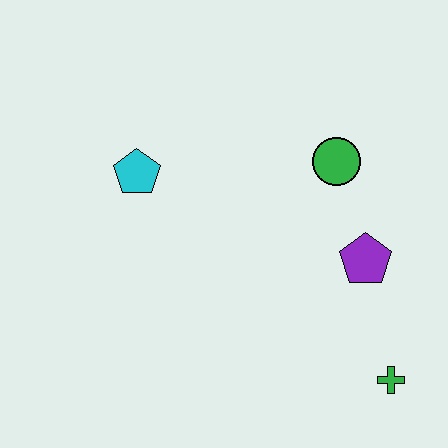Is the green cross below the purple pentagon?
Yes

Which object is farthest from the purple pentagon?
The cyan pentagon is farthest from the purple pentagon.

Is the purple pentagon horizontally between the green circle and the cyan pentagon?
No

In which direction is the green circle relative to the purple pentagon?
The green circle is above the purple pentagon.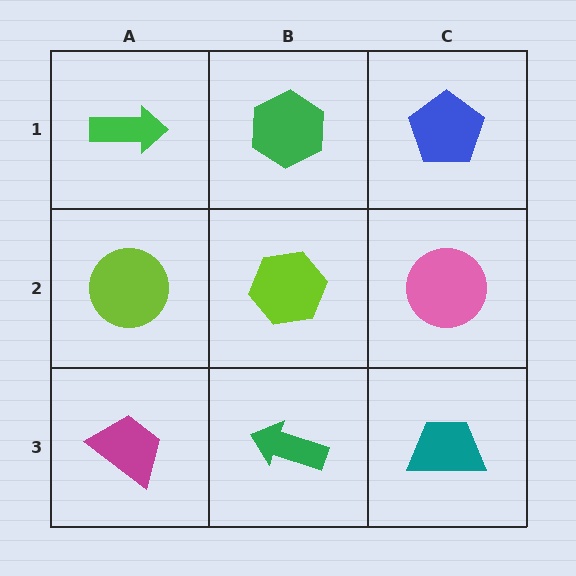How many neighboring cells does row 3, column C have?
2.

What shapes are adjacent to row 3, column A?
A lime circle (row 2, column A), a green arrow (row 3, column B).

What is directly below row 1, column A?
A lime circle.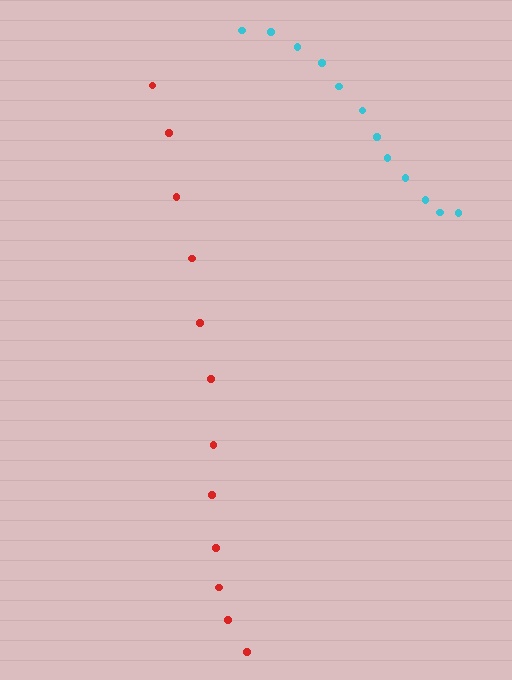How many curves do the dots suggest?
There are 2 distinct paths.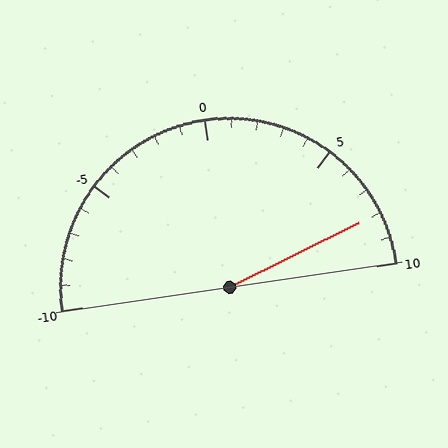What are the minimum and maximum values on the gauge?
The gauge ranges from -10 to 10.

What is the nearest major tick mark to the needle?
The nearest major tick mark is 10.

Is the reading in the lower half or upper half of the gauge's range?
The reading is in the upper half of the range (-10 to 10).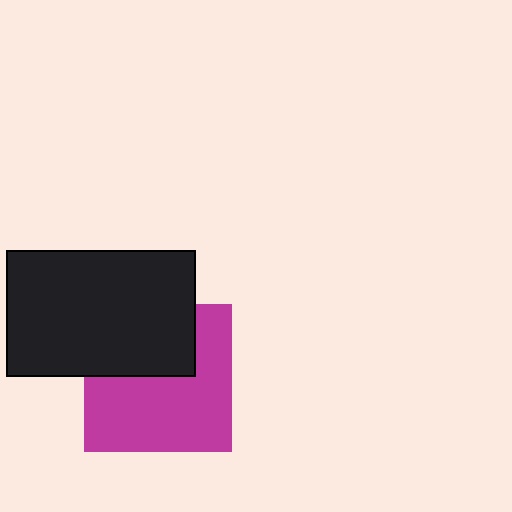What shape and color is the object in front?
The object in front is a black rectangle.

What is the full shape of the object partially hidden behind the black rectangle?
The partially hidden object is a magenta square.